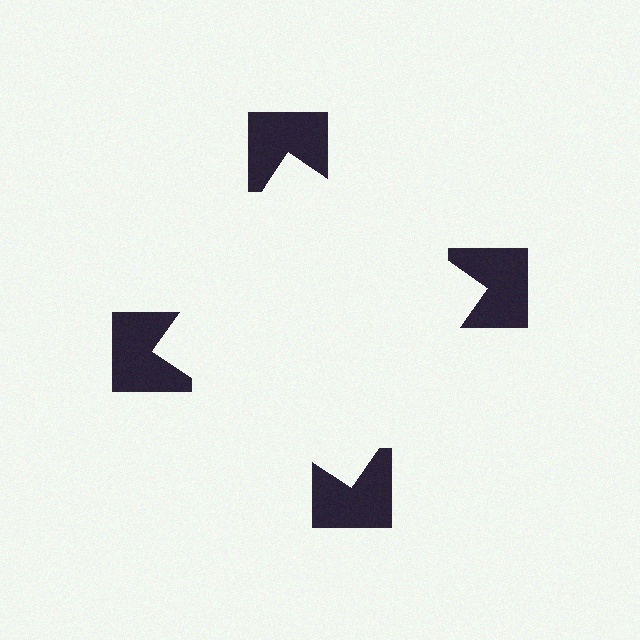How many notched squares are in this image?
There are 4 — one at each vertex of the illusory square.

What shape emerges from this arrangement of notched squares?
An illusory square — its edges are inferred from the aligned wedge cuts in the notched squares, not physically drawn.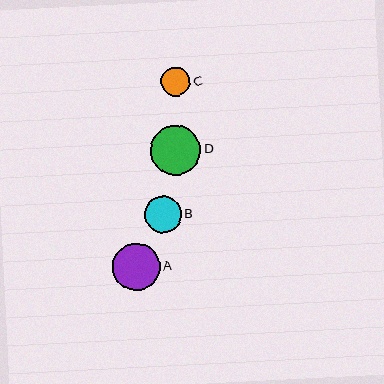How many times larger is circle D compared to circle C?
Circle D is approximately 1.7 times the size of circle C.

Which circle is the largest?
Circle D is the largest with a size of approximately 51 pixels.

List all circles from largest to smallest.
From largest to smallest: D, A, B, C.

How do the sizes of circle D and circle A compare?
Circle D and circle A are approximately the same size.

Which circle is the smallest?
Circle C is the smallest with a size of approximately 30 pixels.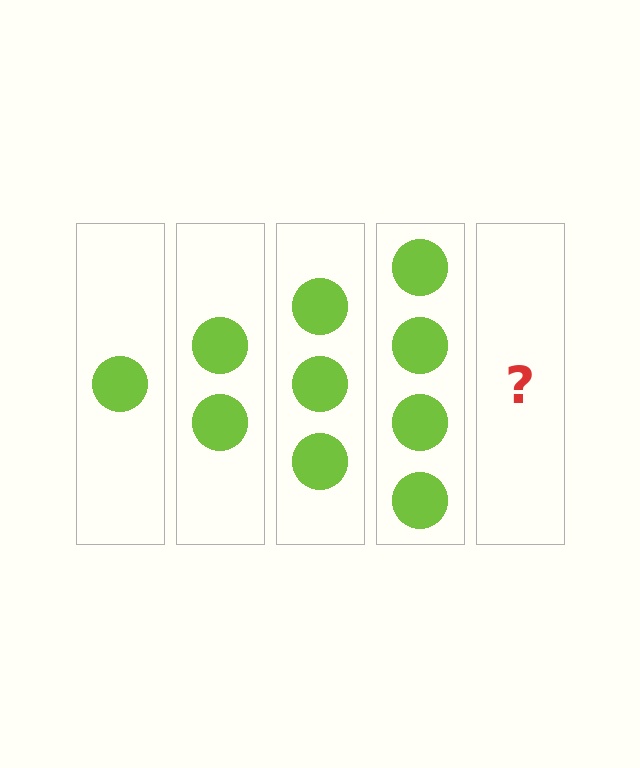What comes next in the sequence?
The next element should be 5 circles.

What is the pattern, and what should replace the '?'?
The pattern is that each step adds one more circle. The '?' should be 5 circles.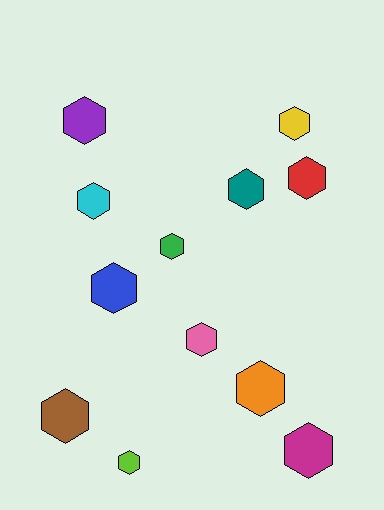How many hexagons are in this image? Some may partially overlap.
There are 12 hexagons.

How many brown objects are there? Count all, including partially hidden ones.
There is 1 brown object.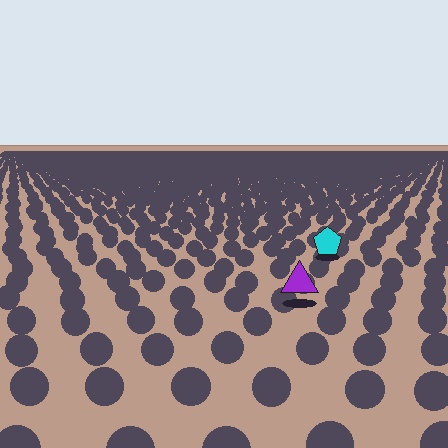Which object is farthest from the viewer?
The cyan pentagon is farthest from the viewer. It appears smaller and the ground texture around it is denser.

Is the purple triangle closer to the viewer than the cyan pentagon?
Yes. The purple triangle is closer — you can tell from the texture gradient: the ground texture is coarser near it.